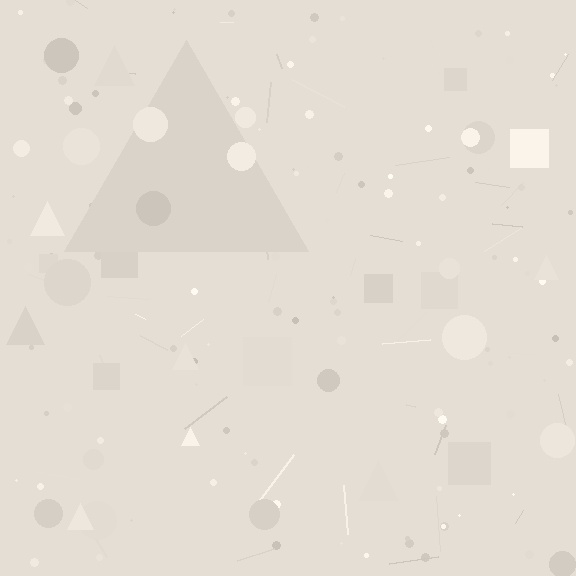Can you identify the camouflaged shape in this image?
The camouflaged shape is a triangle.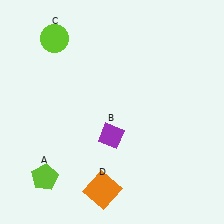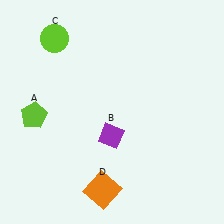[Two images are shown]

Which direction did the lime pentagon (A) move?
The lime pentagon (A) moved up.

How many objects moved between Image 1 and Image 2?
1 object moved between the two images.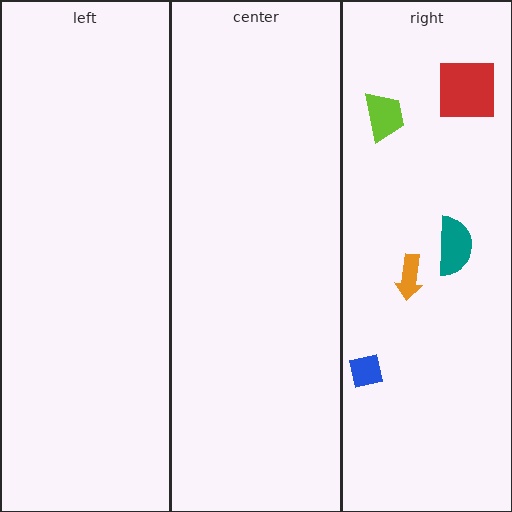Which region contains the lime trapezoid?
The right region.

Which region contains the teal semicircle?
The right region.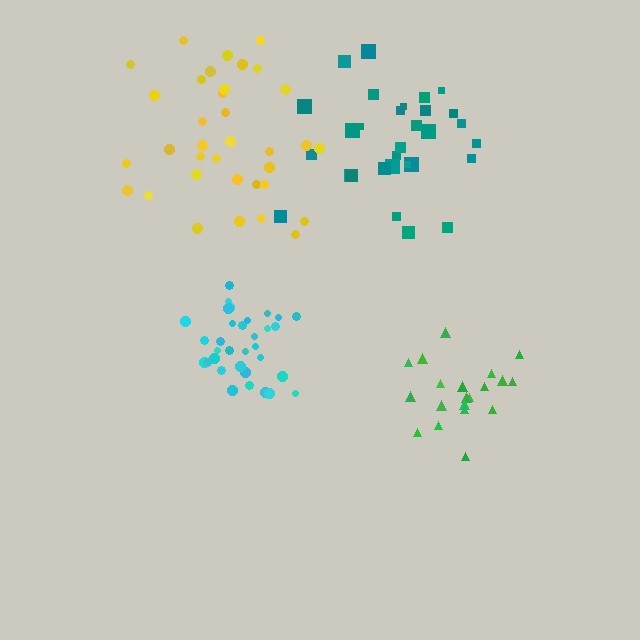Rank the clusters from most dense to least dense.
cyan, green, teal, yellow.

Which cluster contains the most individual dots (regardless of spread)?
Yellow (35).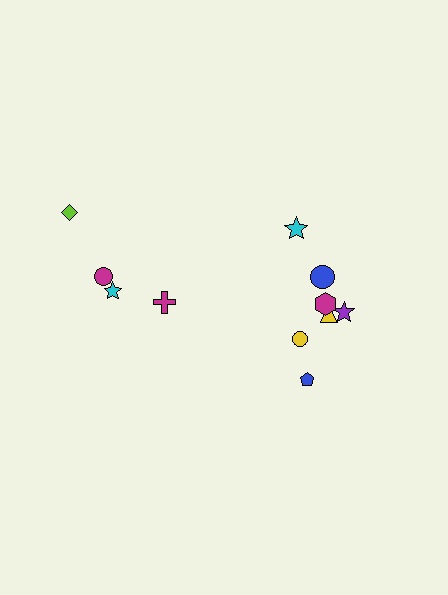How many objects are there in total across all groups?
There are 11 objects.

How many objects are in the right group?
There are 7 objects.